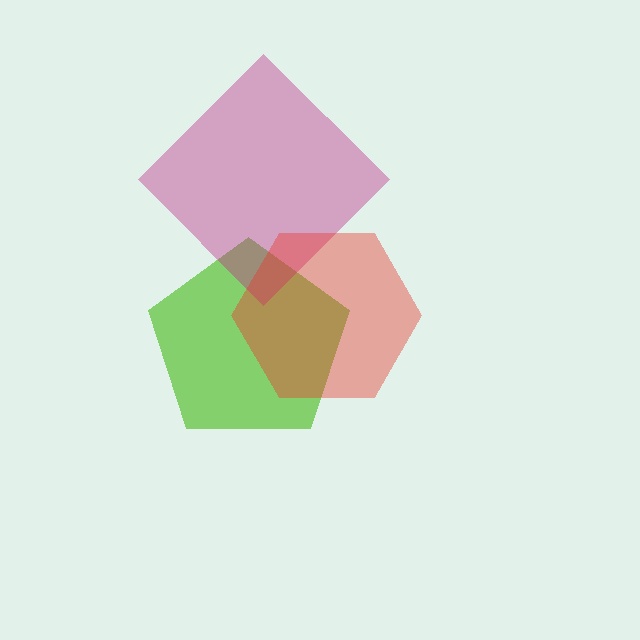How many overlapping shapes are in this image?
There are 3 overlapping shapes in the image.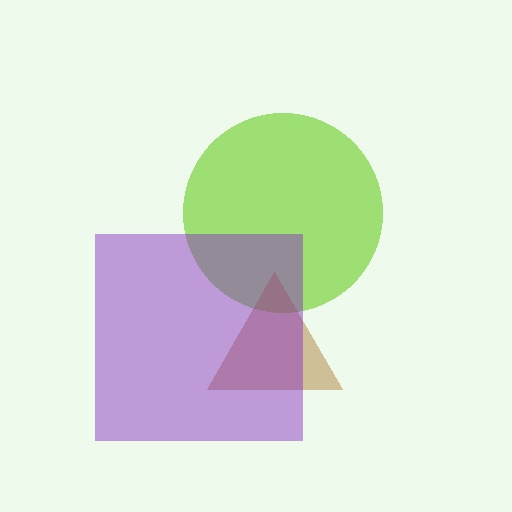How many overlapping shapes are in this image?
There are 3 overlapping shapes in the image.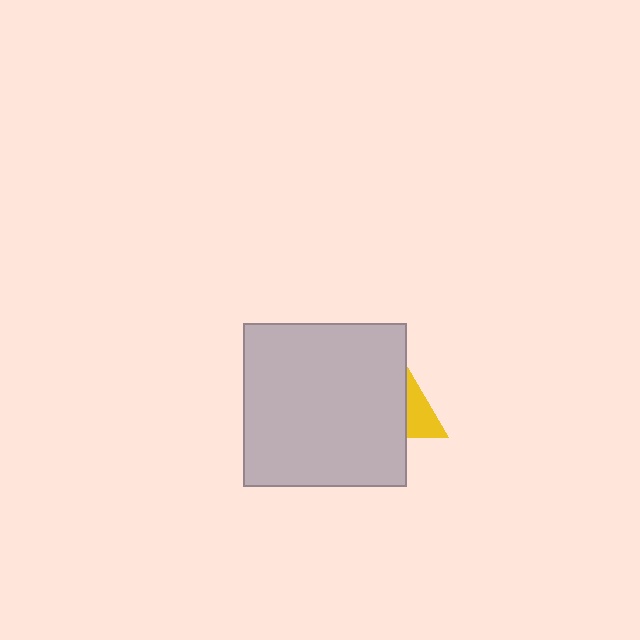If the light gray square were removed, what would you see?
You would see the complete yellow triangle.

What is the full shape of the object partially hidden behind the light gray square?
The partially hidden object is a yellow triangle.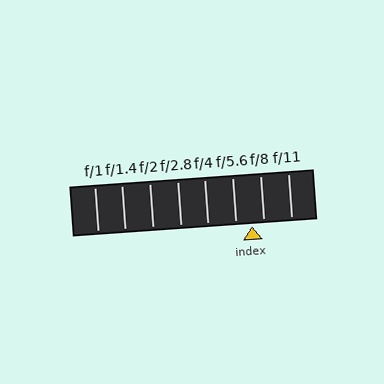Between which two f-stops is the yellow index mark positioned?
The index mark is between f/5.6 and f/8.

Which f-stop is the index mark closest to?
The index mark is closest to f/8.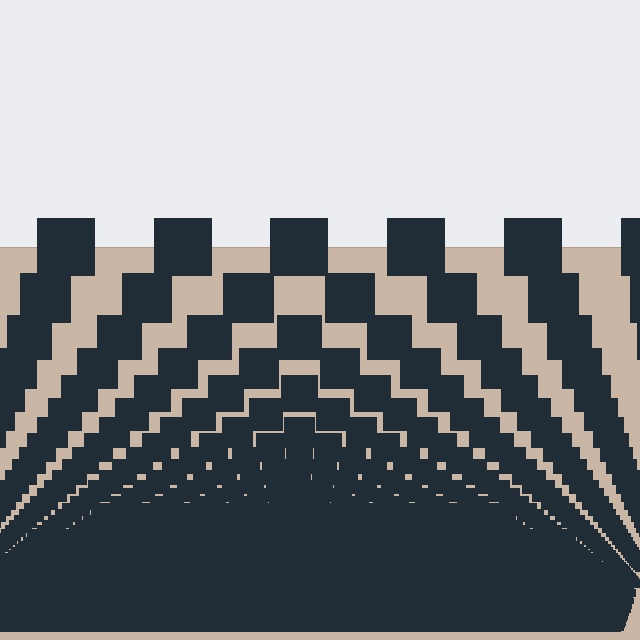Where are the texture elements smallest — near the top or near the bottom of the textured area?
Near the bottom.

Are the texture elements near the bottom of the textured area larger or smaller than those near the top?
Smaller. The gradient is inverted — elements near the bottom are smaller and denser.